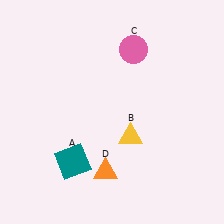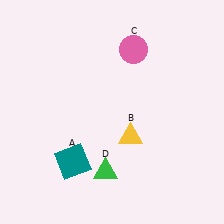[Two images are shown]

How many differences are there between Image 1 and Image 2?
There is 1 difference between the two images.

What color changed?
The triangle (D) changed from orange in Image 1 to green in Image 2.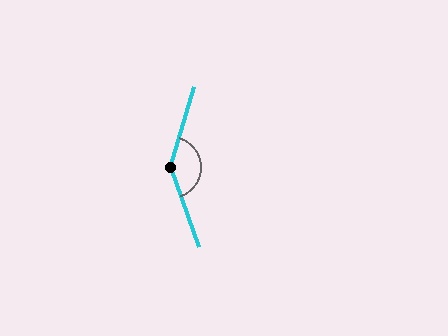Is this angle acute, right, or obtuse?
It is obtuse.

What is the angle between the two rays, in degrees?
Approximately 144 degrees.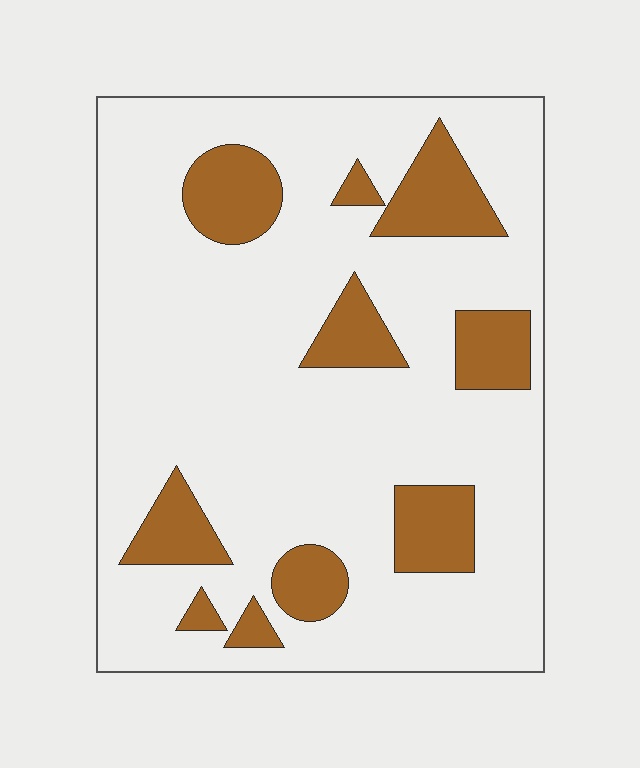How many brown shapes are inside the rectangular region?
10.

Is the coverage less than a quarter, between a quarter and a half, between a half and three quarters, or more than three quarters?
Less than a quarter.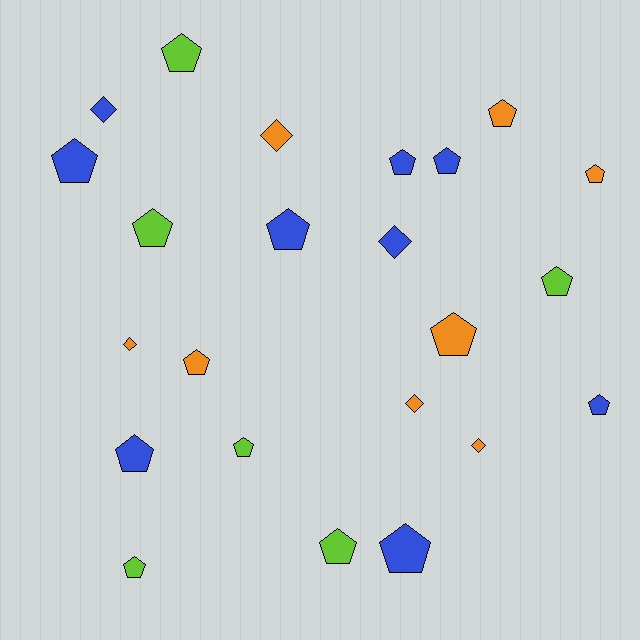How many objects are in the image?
There are 23 objects.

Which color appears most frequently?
Blue, with 9 objects.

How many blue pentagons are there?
There are 7 blue pentagons.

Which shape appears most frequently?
Pentagon, with 17 objects.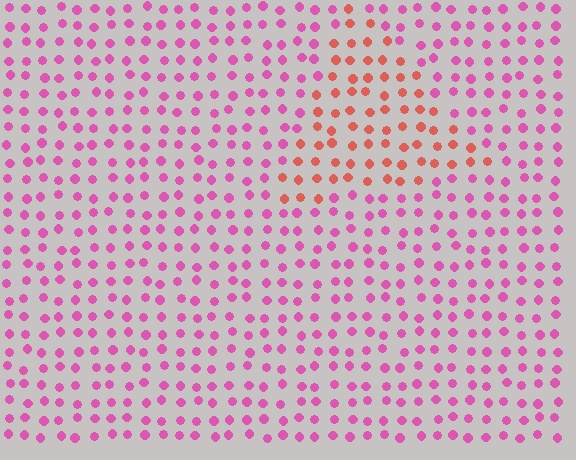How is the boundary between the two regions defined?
The boundary is defined purely by a slight shift in hue (about 45 degrees). Spacing, size, and orientation are identical on both sides.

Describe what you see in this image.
The image is filled with small pink elements in a uniform arrangement. A triangle-shaped region is visible where the elements are tinted to a slightly different hue, forming a subtle color boundary.